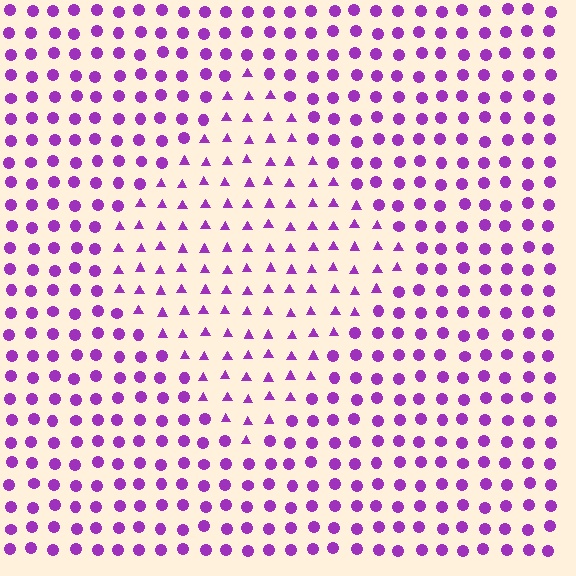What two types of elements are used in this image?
The image uses triangles inside the diamond region and circles outside it.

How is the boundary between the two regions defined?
The boundary is defined by a change in element shape: triangles inside vs. circles outside. All elements share the same color and spacing.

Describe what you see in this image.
The image is filled with small purple elements arranged in a uniform grid. A diamond-shaped region contains triangles, while the surrounding area contains circles. The boundary is defined purely by the change in element shape.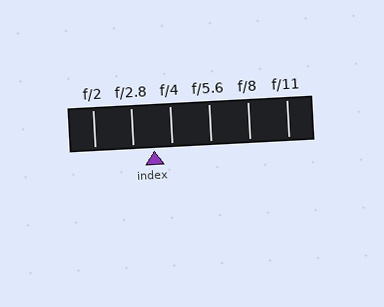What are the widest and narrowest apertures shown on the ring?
The widest aperture shown is f/2 and the narrowest is f/11.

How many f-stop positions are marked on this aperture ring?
There are 6 f-stop positions marked.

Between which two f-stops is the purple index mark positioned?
The index mark is between f/2.8 and f/4.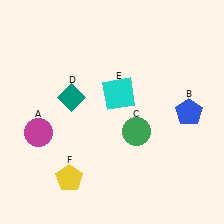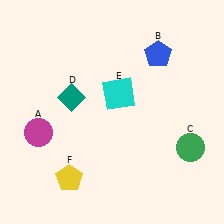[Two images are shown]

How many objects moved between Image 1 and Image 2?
2 objects moved between the two images.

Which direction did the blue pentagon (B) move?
The blue pentagon (B) moved up.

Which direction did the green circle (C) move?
The green circle (C) moved right.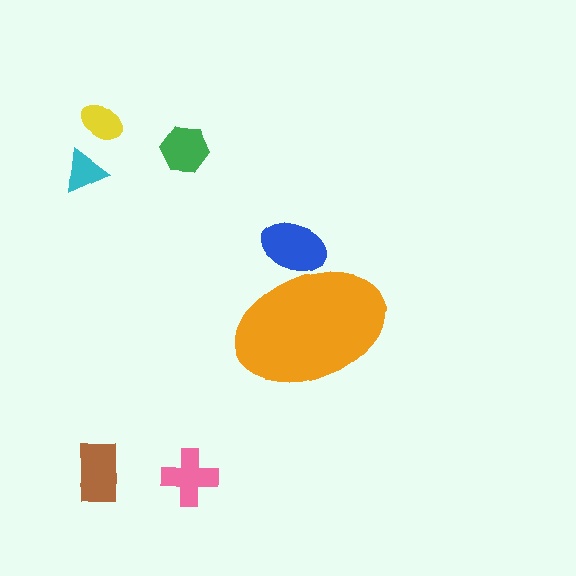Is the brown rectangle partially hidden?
No, the brown rectangle is fully visible.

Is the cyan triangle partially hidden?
No, the cyan triangle is fully visible.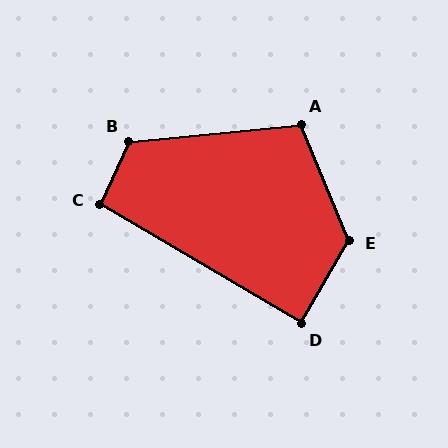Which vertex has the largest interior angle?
E, at approximately 128 degrees.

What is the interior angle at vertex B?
Approximately 120 degrees (obtuse).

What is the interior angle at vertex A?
Approximately 107 degrees (obtuse).